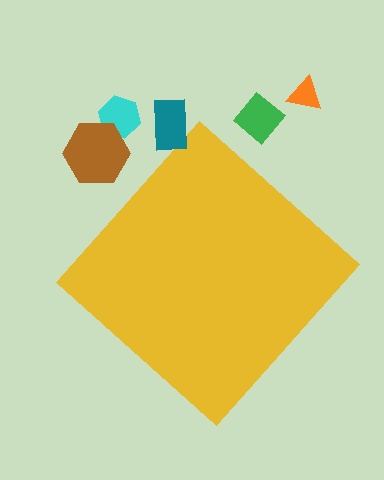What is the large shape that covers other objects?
A yellow diamond.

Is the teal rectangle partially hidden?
No, the teal rectangle is fully visible.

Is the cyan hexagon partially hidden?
No, the cyan hexagon is fully visible.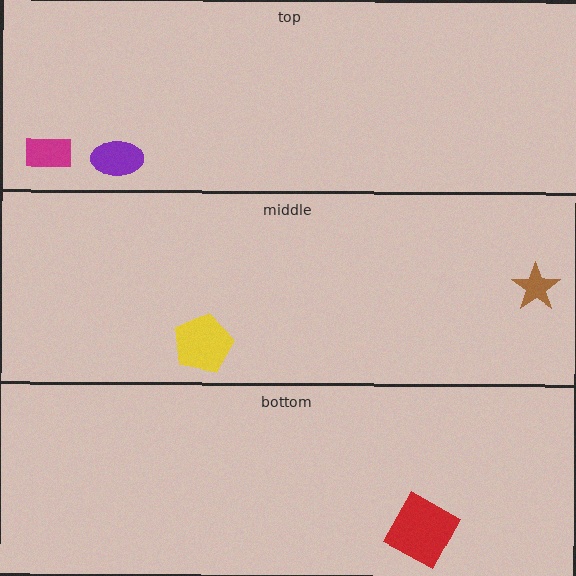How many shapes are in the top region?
2.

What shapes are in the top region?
The magenta rectangle, the purple ellipse.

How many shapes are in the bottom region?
1.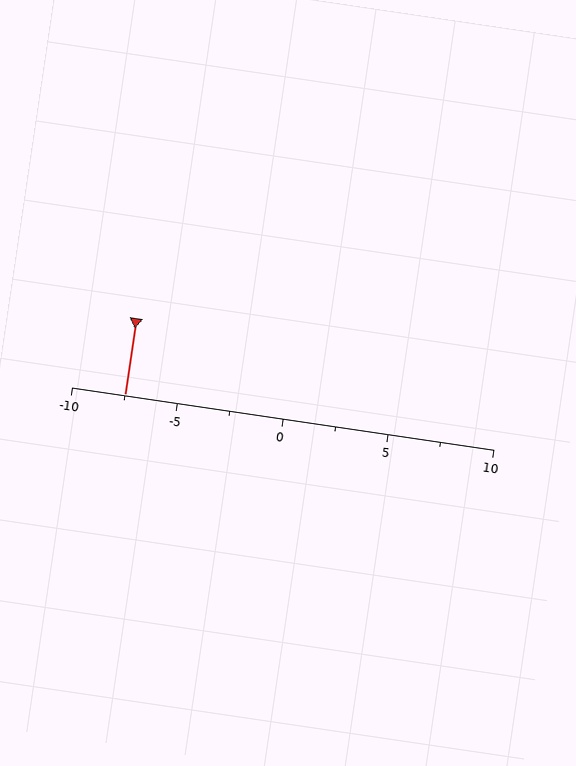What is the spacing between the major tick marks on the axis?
The major ticks are spaced 5 apart.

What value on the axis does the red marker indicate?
The marker indicates approximately -7.5.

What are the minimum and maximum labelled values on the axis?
The axis runs from -10 to 10.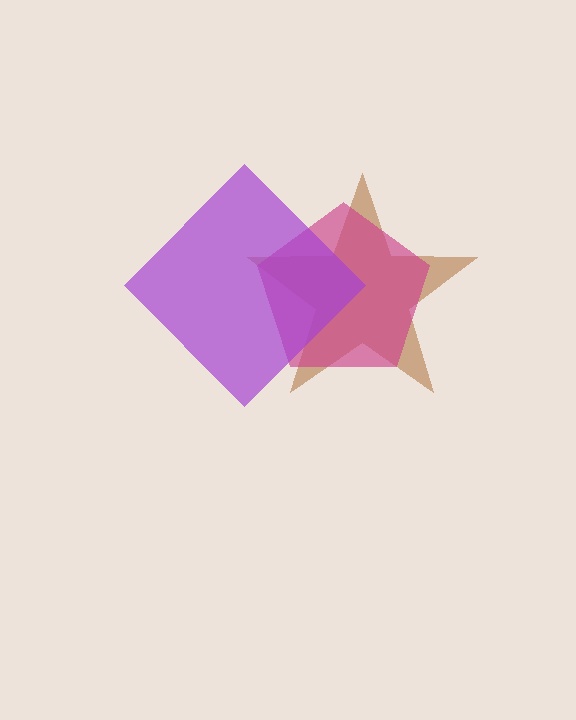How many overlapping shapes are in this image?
There are 3 overlapping shapes in the image.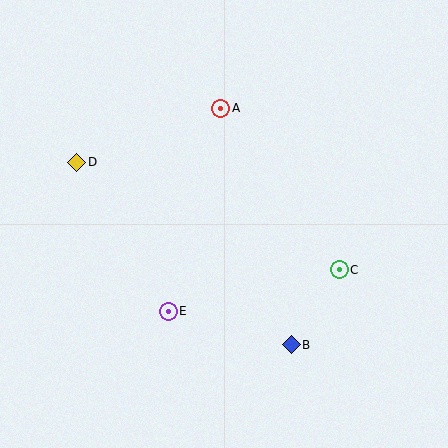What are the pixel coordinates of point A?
Point A is at (221, 108).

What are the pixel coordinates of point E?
Point E is at (168, 311).